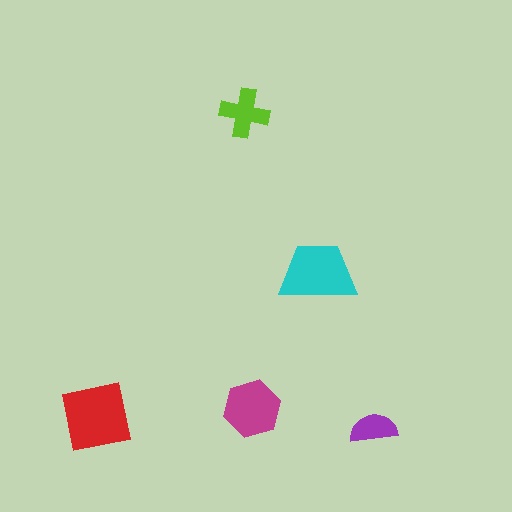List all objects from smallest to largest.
The purple semicircle, the lime cross, the magenta hexagon, the cyan trapezoid, the red square.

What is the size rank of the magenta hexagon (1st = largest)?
3rd.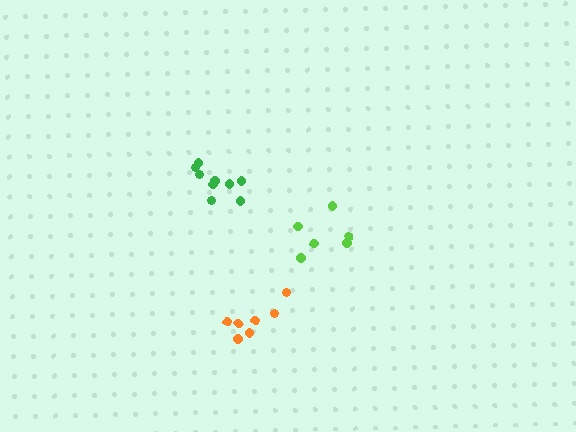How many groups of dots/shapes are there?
There are 3 groups.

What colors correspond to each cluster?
The clusters are colored: orange, lime, green.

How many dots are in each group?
Group 1: 7 dots, Group 2: 6 dots, Group 3: 9 dots (22 total).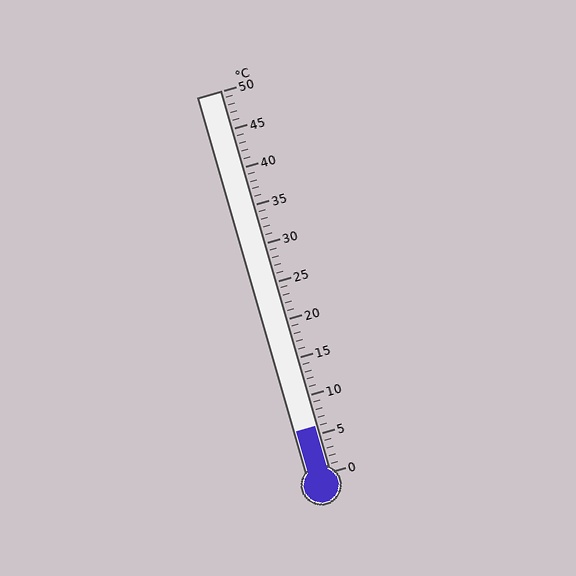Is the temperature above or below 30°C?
The temperature is below 30°C.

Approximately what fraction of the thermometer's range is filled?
The thermometer is filled to approximately 10% of its range.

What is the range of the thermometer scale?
The thermometer scale ranges from 0°C to 50°C.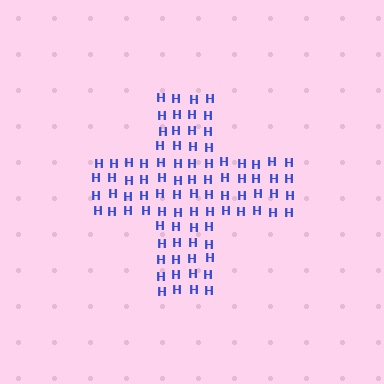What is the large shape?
The large shape is a cross.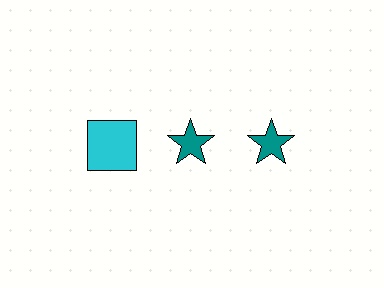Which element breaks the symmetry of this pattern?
The cyan square in the top row, leftmost column breaks the symmetry. All other shapes are teal stars.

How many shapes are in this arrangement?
There are 3 shapes arranged in a grid pattern.